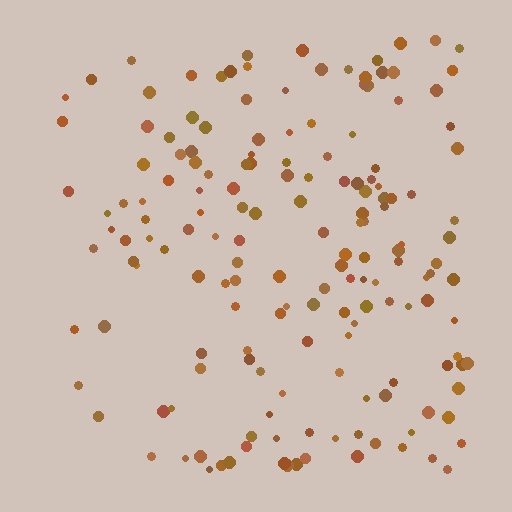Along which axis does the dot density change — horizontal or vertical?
Horizontal.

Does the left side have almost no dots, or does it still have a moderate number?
Still a moderate number, just noticeably fewer than the right.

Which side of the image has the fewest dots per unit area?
The left.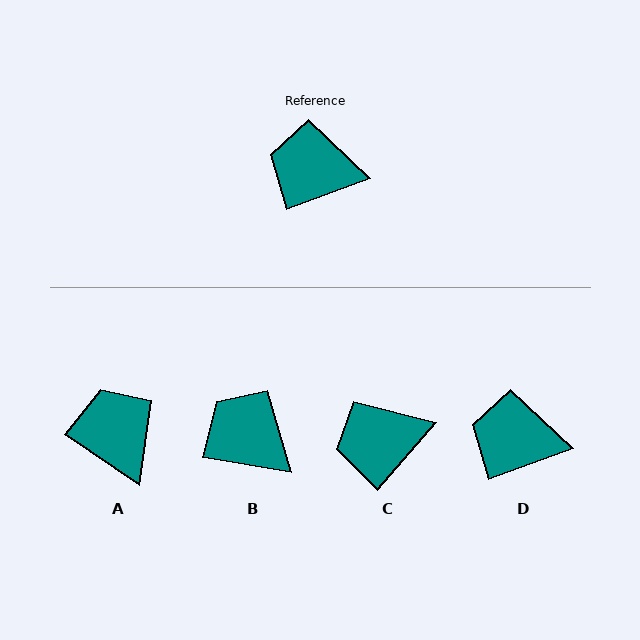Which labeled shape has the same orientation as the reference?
D.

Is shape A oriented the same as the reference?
No, it is off by about 55 degrees.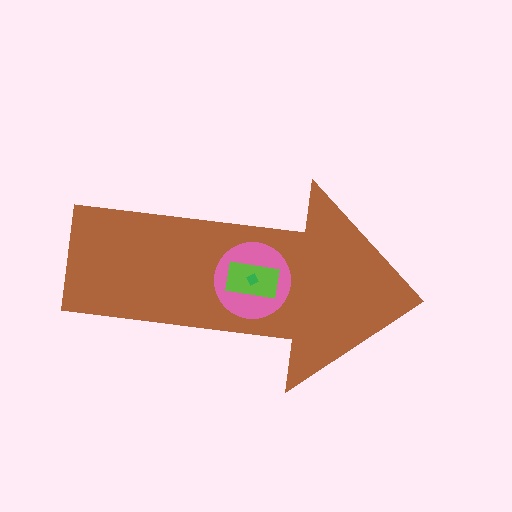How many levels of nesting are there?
4.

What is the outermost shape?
The brown arrow.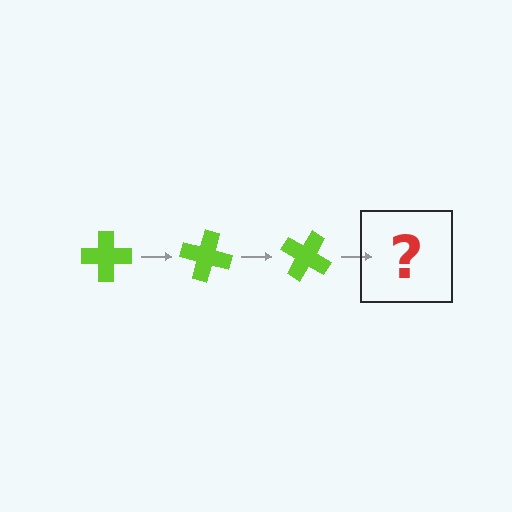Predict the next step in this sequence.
The next step is a lime cross rotated 45 degrees.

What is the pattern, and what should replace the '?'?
The pattern is that the cross rotates 15 degrees each step. The '?' should be a lime cross rotated 45 degrees.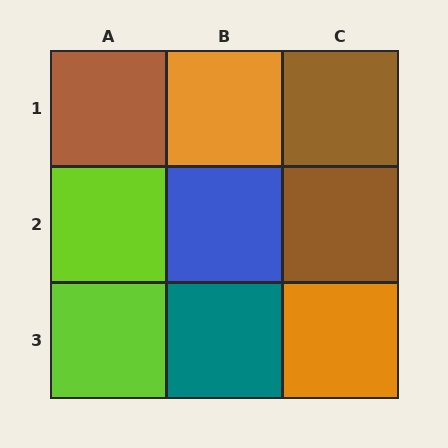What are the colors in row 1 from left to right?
Brown, orange, brown.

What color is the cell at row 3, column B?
Teal.